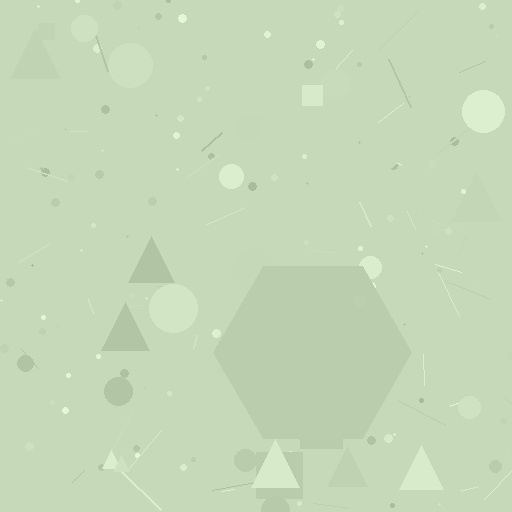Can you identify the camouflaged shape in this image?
The camouflaged shape is a hexagon.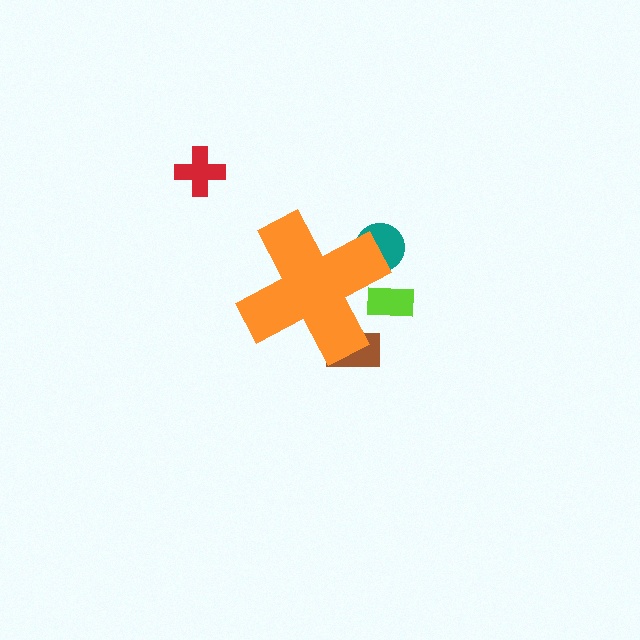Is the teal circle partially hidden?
Yes, the teal circle is partially hidden behind the orange cross.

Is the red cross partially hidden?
No, the red cross is fully visible.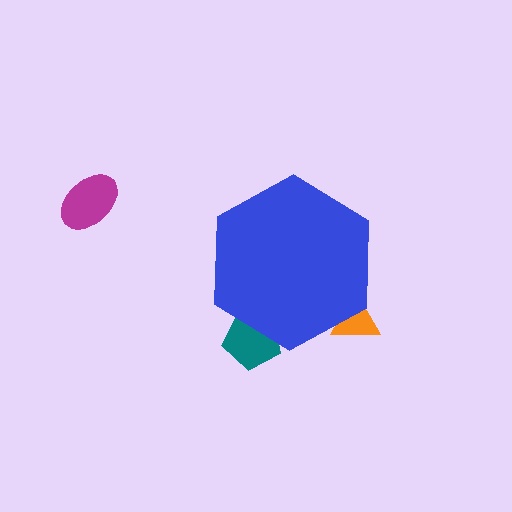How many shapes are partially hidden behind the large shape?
2 shapes are partially hidden.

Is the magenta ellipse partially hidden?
No, the magenta ellipse is fully visible.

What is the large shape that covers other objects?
A blue hexagon.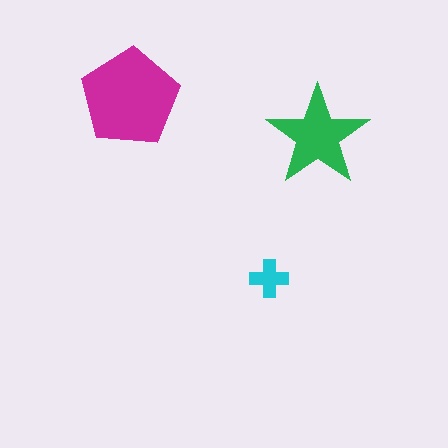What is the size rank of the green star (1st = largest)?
2nd.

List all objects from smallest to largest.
The cyan cross, the green star, the magenta pentagon.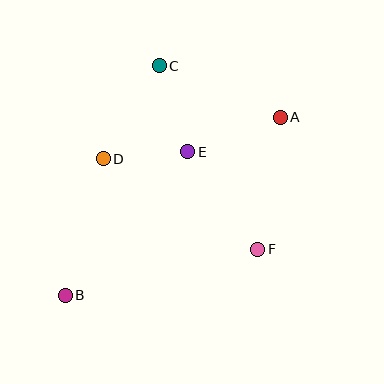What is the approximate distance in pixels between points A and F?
The distance between A and F is approximately 134 pixels.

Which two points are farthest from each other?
Points A and B are farthest from each other.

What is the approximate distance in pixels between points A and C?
The distance between A and C is approximately 132 pixels.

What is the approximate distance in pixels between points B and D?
The distance between B and D is approximately 142 pixels.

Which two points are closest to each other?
Points D and E are closest to each other.